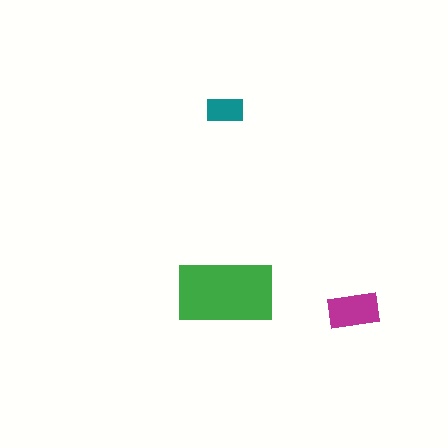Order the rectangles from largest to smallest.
the green one, the magenta one, the teal one.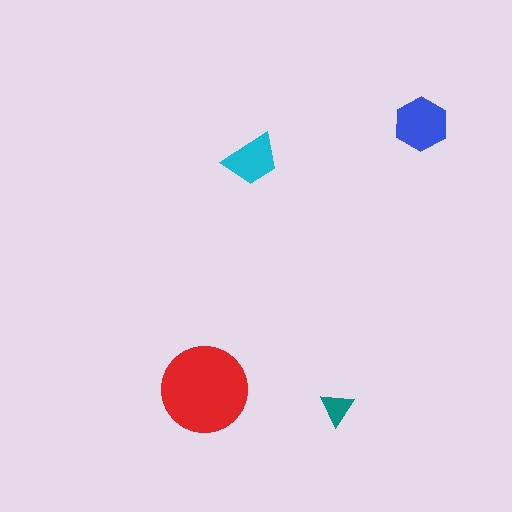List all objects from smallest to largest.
The teal triangle, the cyan trapezoid, the blue hexagon, the red circle.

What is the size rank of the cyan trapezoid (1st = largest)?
3rd.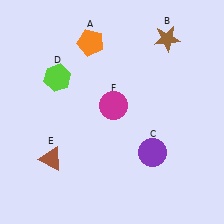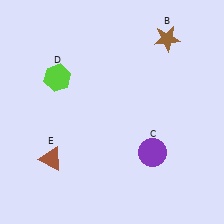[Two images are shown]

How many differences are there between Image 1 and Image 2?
There are 2 differences between the two images.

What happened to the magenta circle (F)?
The magenta circle (F) was removed in Image 2. It was in the top-right area of Image 1.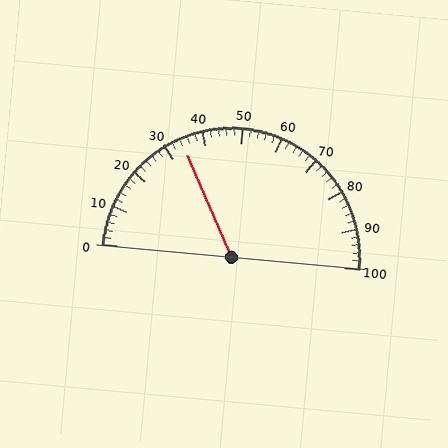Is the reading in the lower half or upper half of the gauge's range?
The reading is in the lower half of the range (0 to 100).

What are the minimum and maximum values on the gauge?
The gauge ranges from 0 to 100.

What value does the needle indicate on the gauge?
The needle indicates approximately 34.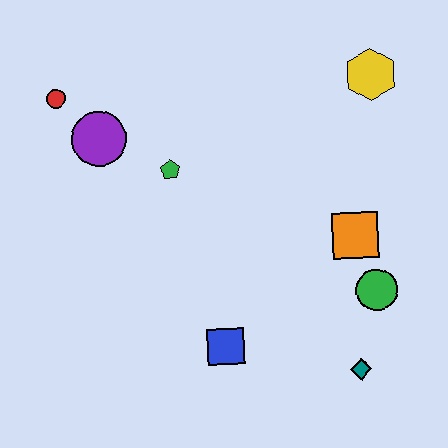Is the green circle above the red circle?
No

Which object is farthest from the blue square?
The yellow hexagon is farthest from the blue square.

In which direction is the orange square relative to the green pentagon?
The orange square is to the right of the green pentagon.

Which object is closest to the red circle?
The purple circle is closest to the red circle.